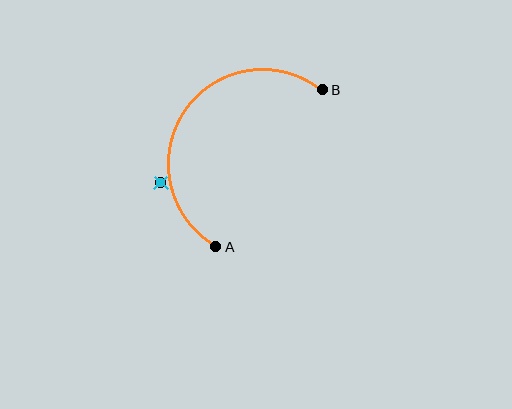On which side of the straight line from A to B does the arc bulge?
The arc bulges above and to the left of the straight line connecting A and B.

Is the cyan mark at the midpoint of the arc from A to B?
No — the cyan mark does not lie on the arc at all. It sits slightly outside the curve.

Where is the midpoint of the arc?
The arc midpoint is the point on the curve farthest from the straight line joining A and B. It sits above and to the left of that line.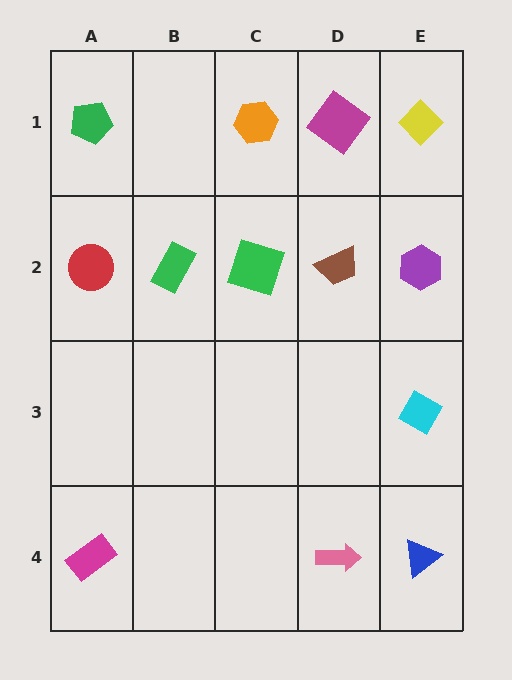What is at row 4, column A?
A magenta rectangle.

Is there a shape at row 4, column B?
No, that cell is empty.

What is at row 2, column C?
A green square.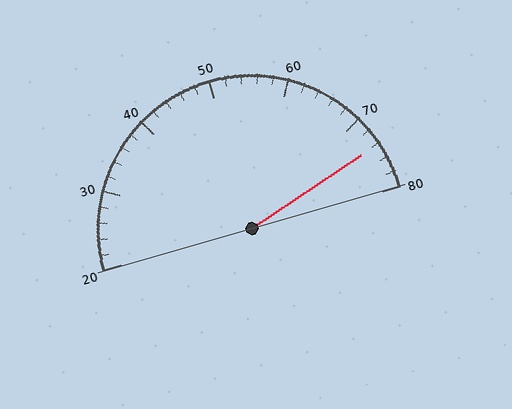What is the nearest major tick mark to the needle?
The nearest major tick mark is 70.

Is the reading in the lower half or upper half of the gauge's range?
The reading is in the upper half of the range (20 to 80).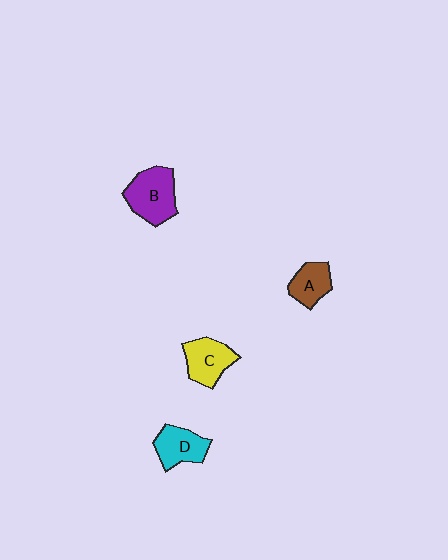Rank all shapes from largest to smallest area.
From largest to smallest: B (purple), C (yellow), D (cyan), A (brown).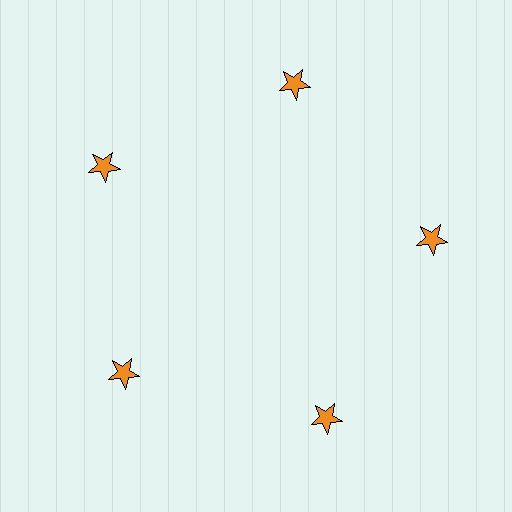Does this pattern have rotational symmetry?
Yes, this pattern has 5-fold rotational symmetry. It looks the same after rotating 72 degrees around the center.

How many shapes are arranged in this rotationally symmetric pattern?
There are 5 shapes, arranged in 5 groups of 1.